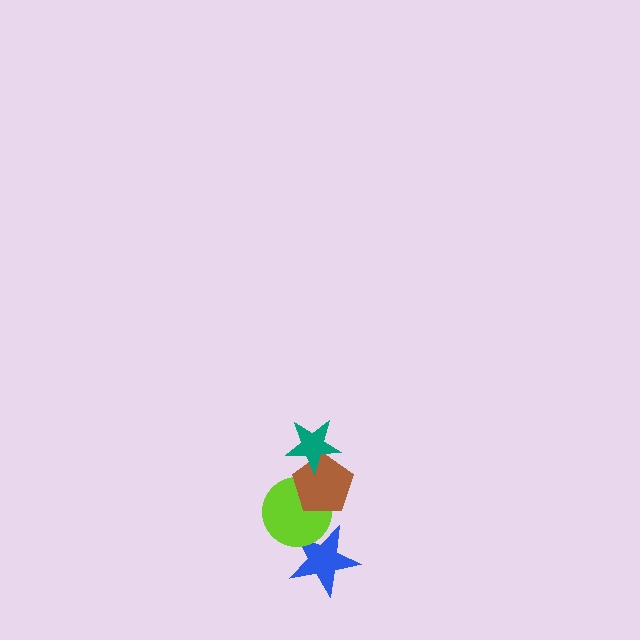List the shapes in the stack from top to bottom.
From top to bottom: the teal star, the brown pentagon, the lime circle, the blue star.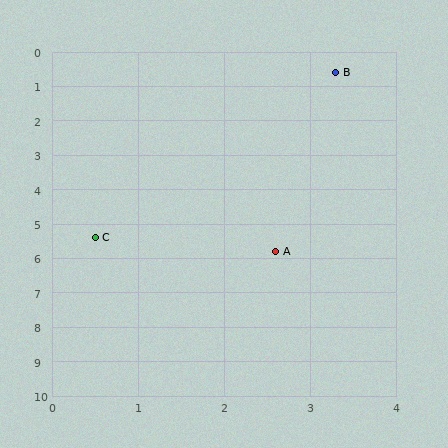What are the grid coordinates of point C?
Point C is at approximately (0.5, 5.4).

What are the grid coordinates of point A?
Point A is at approximately (2.6, 5.8).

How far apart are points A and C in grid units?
Points A and C are about 2.1 grid units apart.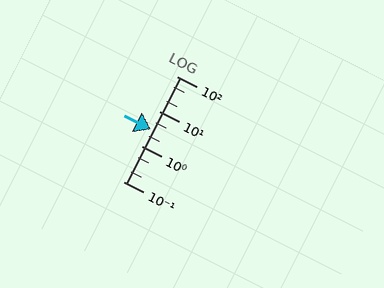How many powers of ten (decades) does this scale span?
The scale spans 3 decades, from 0.1 to 100.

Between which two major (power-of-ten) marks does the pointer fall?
The pointer is between 1 and 10.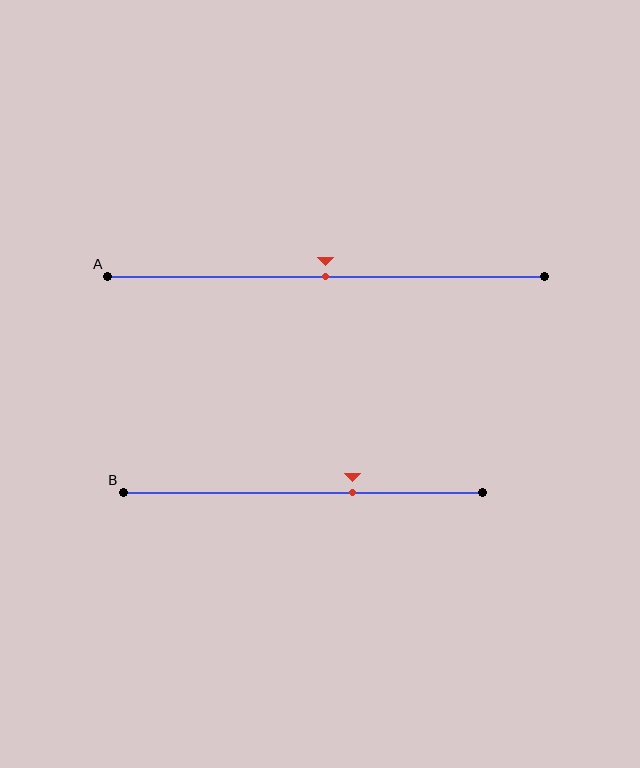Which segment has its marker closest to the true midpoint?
Segment A has its marker closest to the true midpoint.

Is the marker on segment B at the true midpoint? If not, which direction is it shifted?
No, the marker on segment B is shifted to the right by about 14% of the segment length.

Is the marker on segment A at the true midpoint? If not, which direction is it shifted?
Yes, the marker on segment A is at the true midpoint.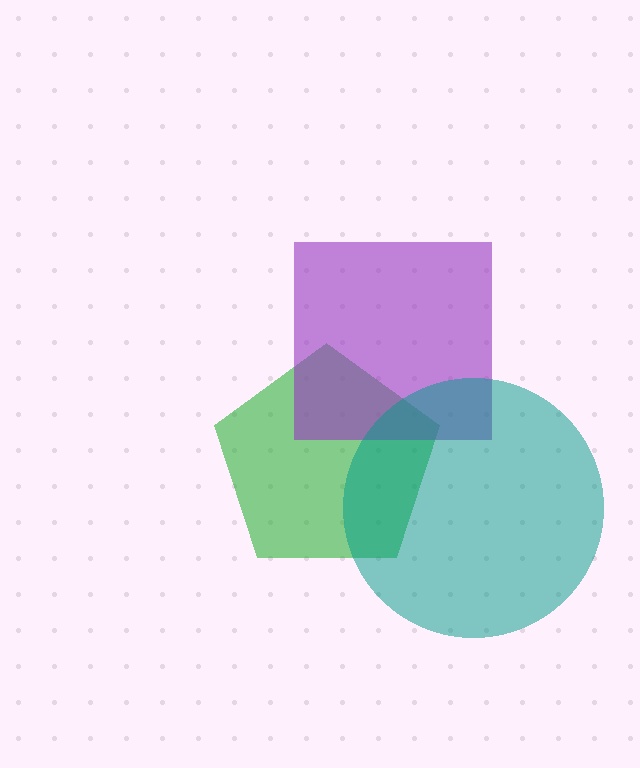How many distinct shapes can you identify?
There are 3 distinct shapes: a green pentagon, a purple square, a teal circle.